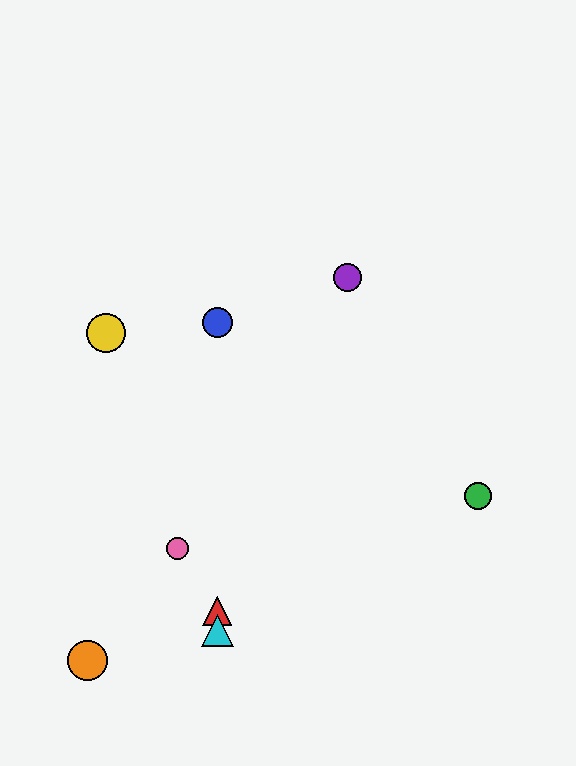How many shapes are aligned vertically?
3 shapes (the red triangle, the blue circle, the cyan triangle) are aligned vertically.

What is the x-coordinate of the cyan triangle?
The cyan triangle is at x≈217.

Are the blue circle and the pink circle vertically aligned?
No, the blue circle is at x≈217 and the pink circle is at x≈178.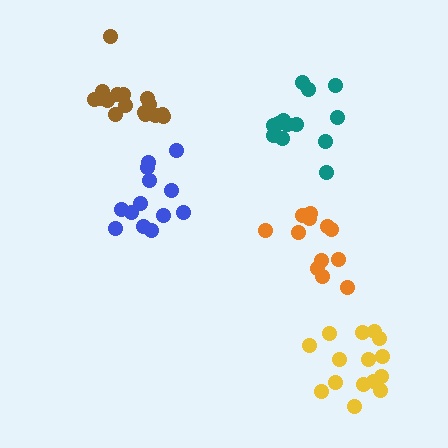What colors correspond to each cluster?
The clusters are colored: brown, blue, orange, teal, yellow.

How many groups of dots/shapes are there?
There are 5 groups.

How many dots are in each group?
Group 1: 16 dots, Group 2: 13 dots, Group 3: 12 dots, Group 4: 13 dots, Group 5: 15 dots (69 total).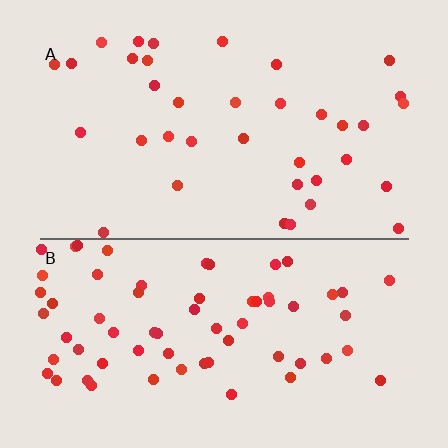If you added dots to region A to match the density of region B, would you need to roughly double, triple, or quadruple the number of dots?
Approximately double.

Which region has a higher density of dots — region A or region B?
B (the bottom).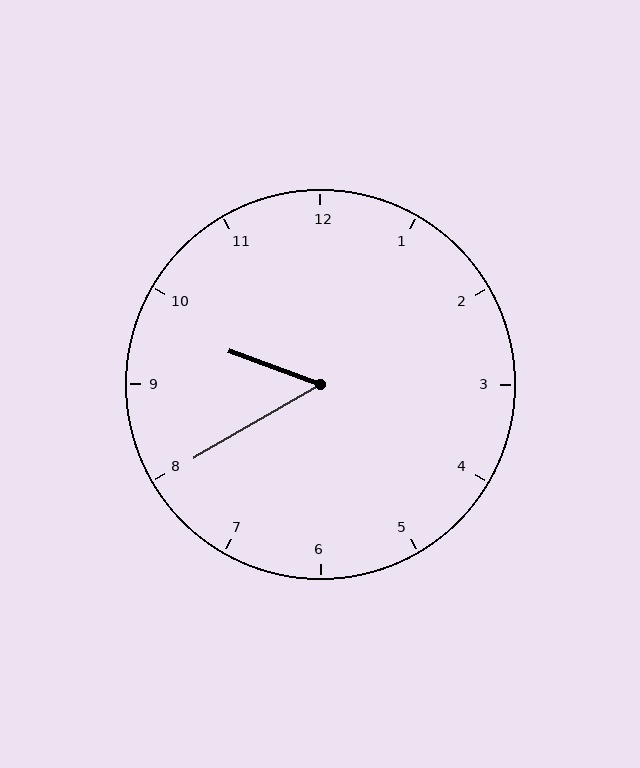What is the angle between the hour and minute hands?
Approximately 50 degrees.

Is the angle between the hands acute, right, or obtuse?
It is acute.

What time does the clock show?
9:40.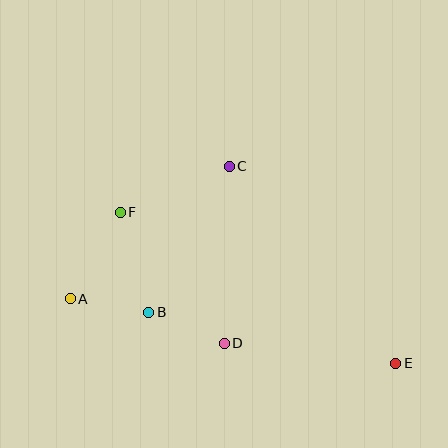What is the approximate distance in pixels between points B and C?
The distance between B and C is approximately 167 pixels.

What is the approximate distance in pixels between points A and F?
The distance between A and F is approximately 100 pixels.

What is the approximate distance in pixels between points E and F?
The distance between E and F is approximately 314 pixels.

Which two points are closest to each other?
Points A and B are closest to each other.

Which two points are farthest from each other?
Points A and E are farthest from each other.